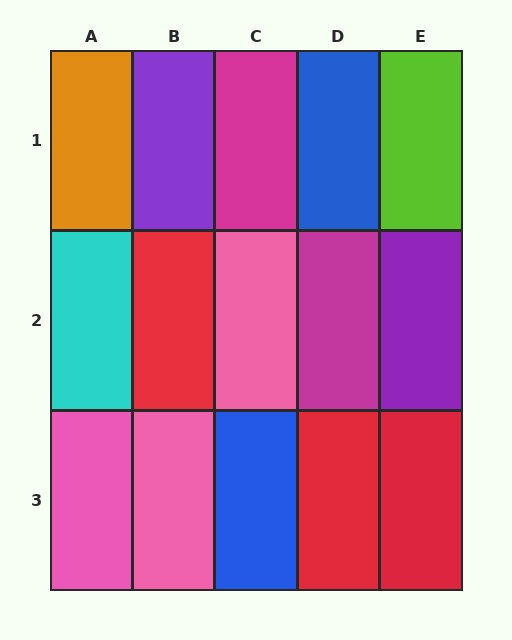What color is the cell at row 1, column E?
Lime.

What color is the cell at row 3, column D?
Red.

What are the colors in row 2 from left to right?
Cyan, red, pink, magenta, purple.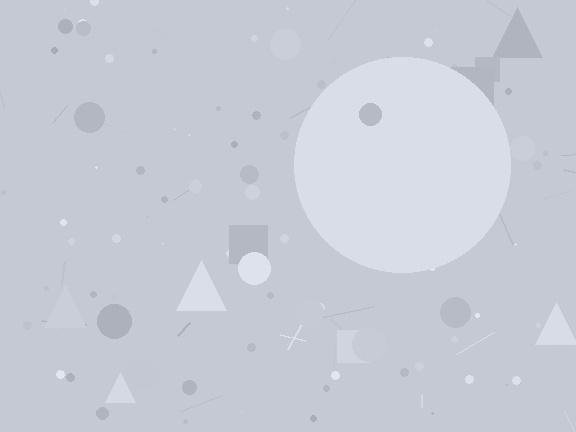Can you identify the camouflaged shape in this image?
The camouflaged shape is a circle.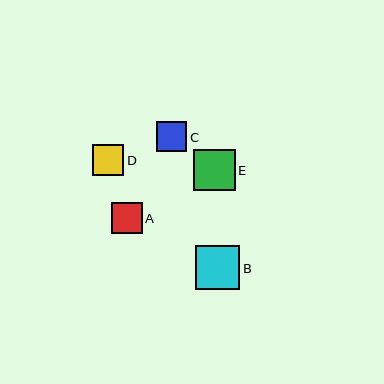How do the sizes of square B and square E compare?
Square B and square E are approximately the same size.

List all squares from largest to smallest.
From largest to smallest: B, E, D, A, C.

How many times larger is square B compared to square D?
Square B is approximately 1.4 times the size of square D.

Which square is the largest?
Square B is the largest with a size of approximately 44 pixels.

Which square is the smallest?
Square C is the smallest with a size of approximately 30 pixels.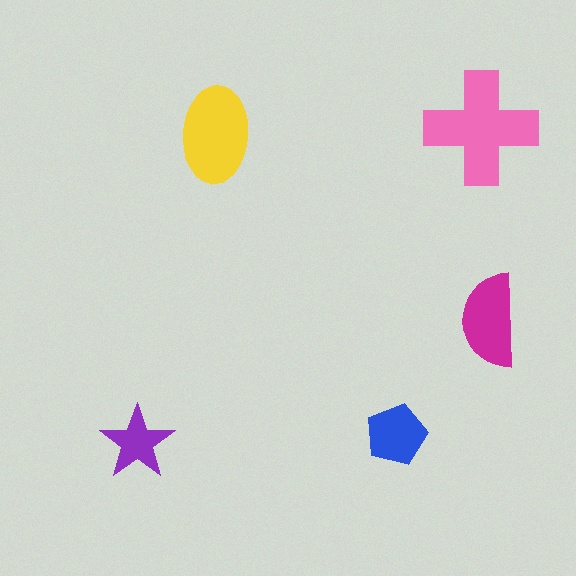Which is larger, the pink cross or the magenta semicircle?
The pink cross.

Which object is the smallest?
The purple star.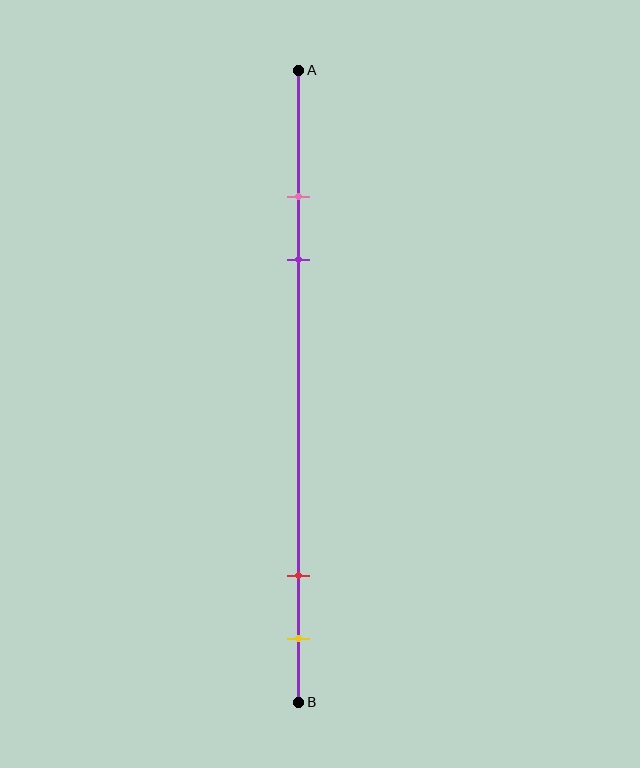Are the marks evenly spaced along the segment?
No, the marks are not evenly spaced.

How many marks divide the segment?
There are 4 marks dividing the segment.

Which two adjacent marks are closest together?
The pink and purple marks are the closest adjacent pair.